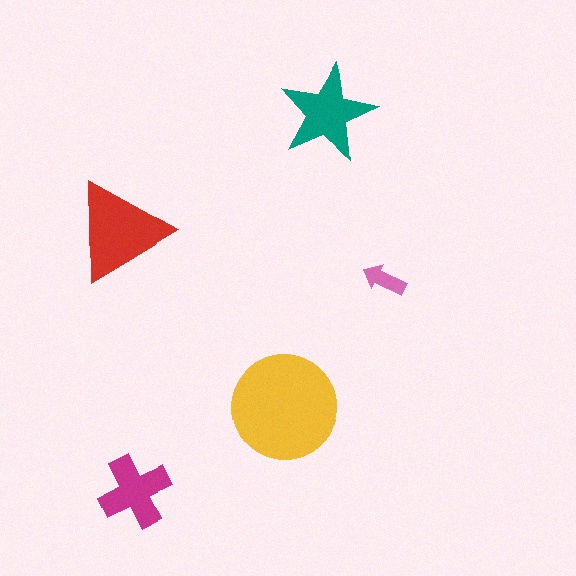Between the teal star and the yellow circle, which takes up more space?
The yellow circle.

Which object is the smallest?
The pink arrow.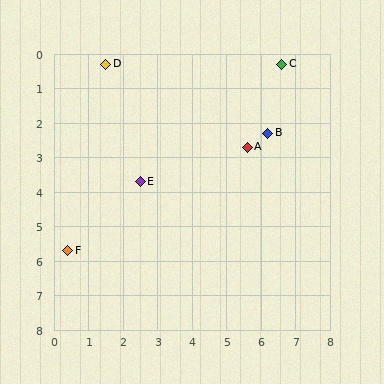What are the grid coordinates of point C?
Point C is at approximately (6.6, 0.3).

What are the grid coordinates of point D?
Point D is at approximately (1.5, 0.3).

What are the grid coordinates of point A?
Point A is at approximately (5.6, 2.7).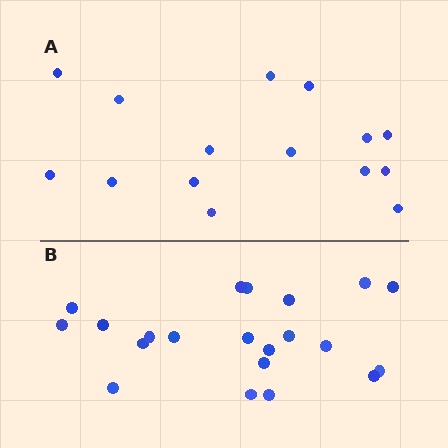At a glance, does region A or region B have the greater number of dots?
Region B (the bottom region) has more dots.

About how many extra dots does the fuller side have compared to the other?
Region B has about 6 more dots than region A.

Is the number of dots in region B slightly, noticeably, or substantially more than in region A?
Region B has noticeably more, but not dramatically so. The ratio is roughly 1.4 to 1.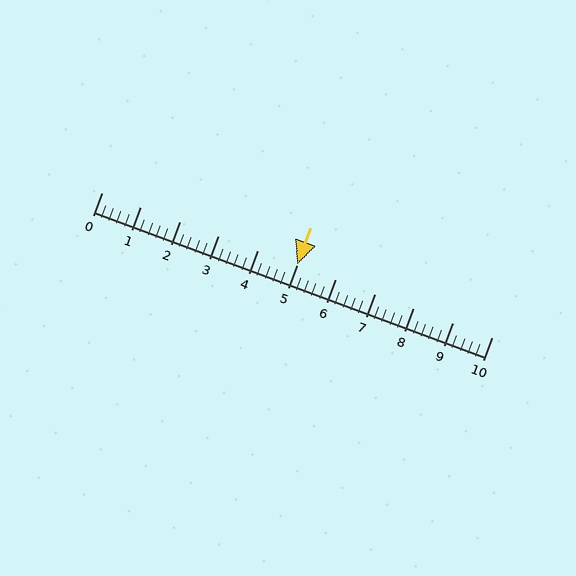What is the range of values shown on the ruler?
The ruler shows values from 0 to 10.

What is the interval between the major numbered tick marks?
The major tick marks are spaced 1 units apart.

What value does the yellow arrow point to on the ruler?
The yellow arrow points to approximately 5.0.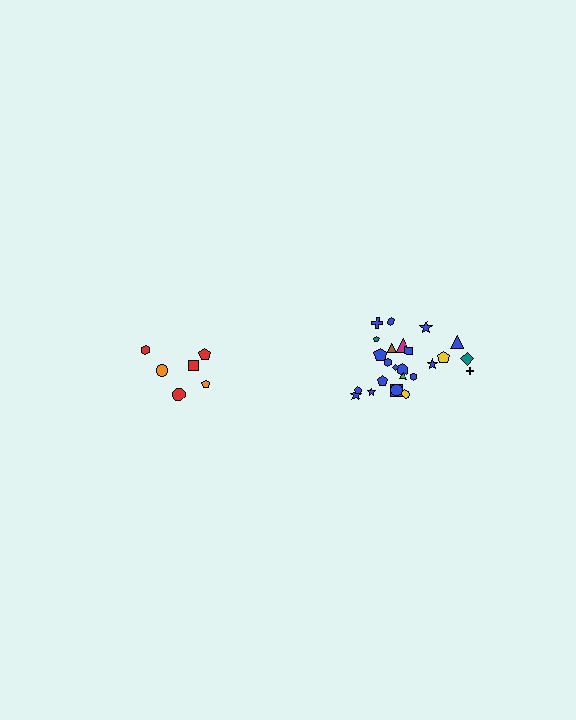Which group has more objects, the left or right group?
The right group.